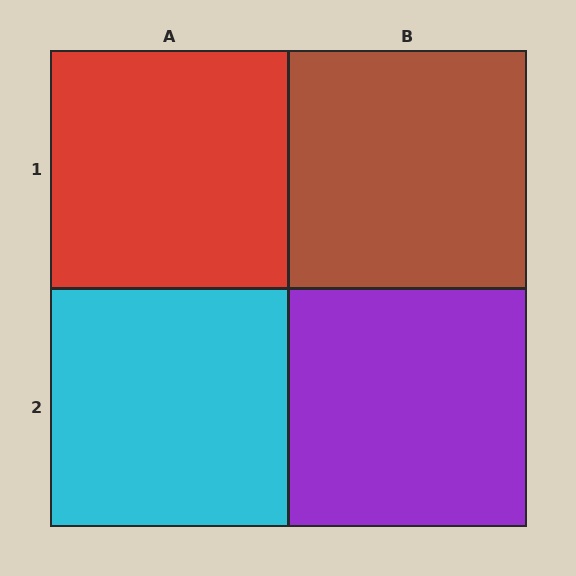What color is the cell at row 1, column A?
Red.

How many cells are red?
1 cell is red.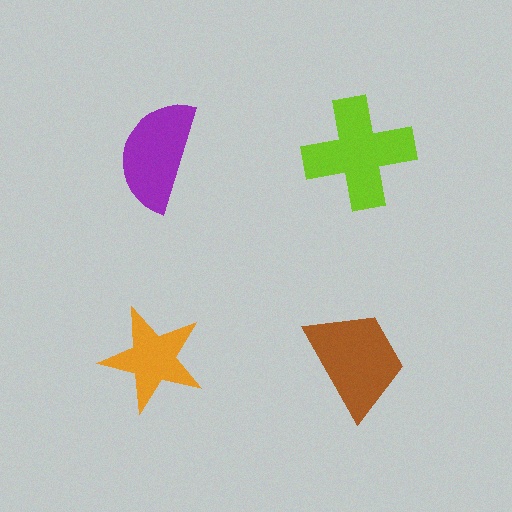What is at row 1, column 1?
A purple semicircle.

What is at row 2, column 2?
A brown trapezoid.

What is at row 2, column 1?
An orange star.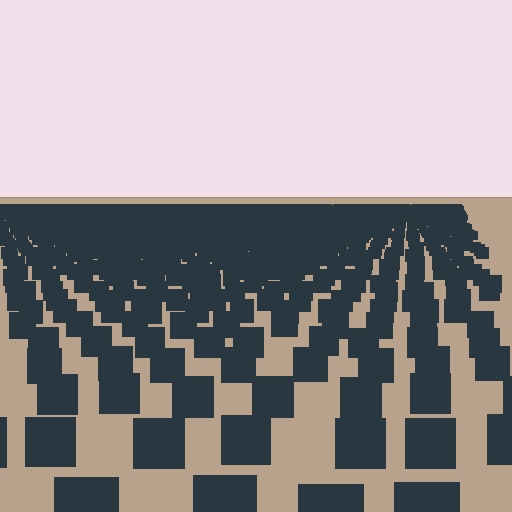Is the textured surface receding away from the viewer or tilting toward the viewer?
The surface is receding away from the viewer. Texture elements get smaller and denser toward the top.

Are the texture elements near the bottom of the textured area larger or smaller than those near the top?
Larger. Near the bottom, elements are closer to the viewer and appear at a bigger on-screen size.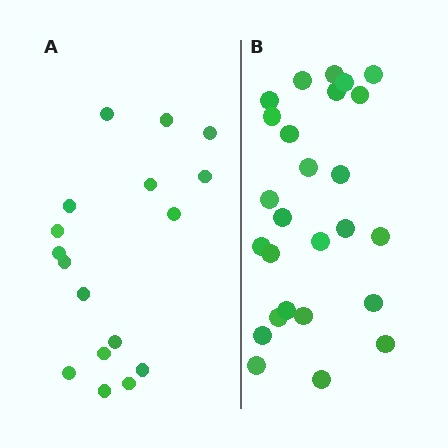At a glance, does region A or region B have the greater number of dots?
Region B (the right region) has more dots.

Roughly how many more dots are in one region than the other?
Region B has roughly 8 or so more dots than region A.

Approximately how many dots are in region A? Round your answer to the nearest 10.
About 20 dots. (The exact count is 17, which rounds to 20.)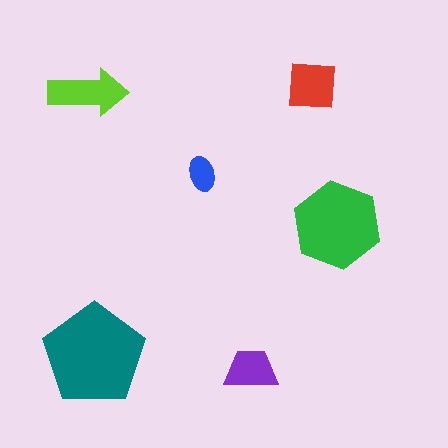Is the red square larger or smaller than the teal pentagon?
Smaller.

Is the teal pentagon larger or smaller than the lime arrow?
Larger.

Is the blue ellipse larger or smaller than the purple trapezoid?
Smaller.